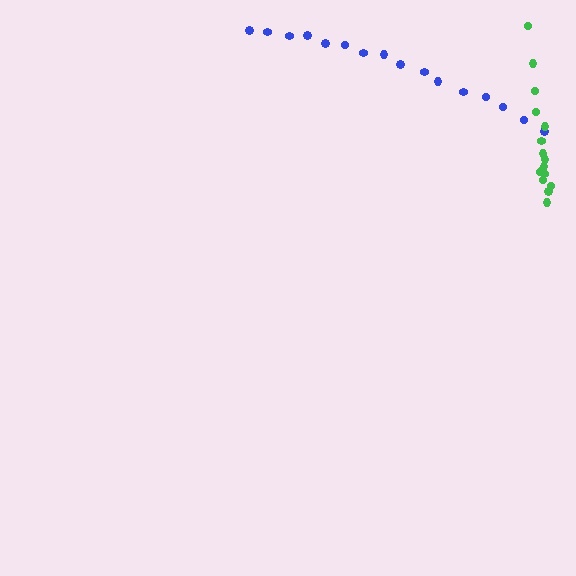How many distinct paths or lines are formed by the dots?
There are 2 distinct paths.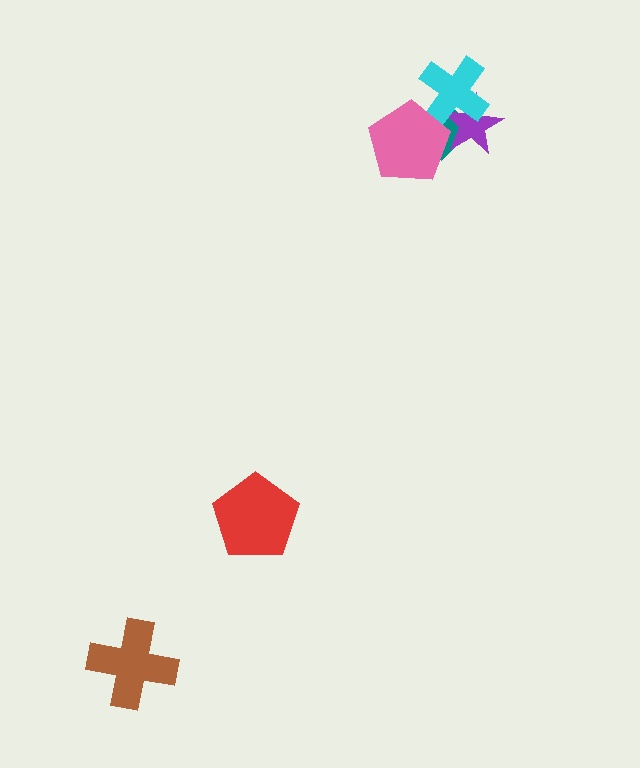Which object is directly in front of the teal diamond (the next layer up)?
The purple star is directly in front of the teal diamond.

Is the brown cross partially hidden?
No, no other shape covers it.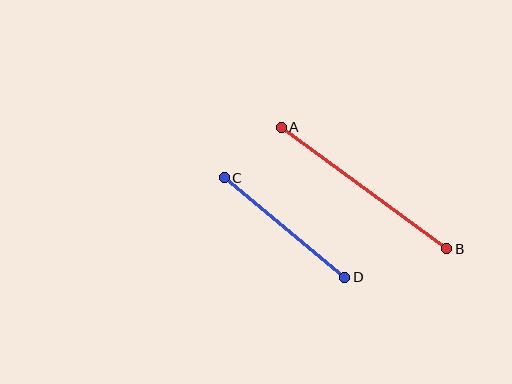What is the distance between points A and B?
The distance is approximately 206 pixels.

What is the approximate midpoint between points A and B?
The midpoint is at approximately (364, 188) pixels.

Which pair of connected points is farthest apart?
Points A and B are farthest apart.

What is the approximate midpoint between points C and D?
The midpoint is at approximately (284, 228) pixels.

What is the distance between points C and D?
The distance is approximately 156 pixels.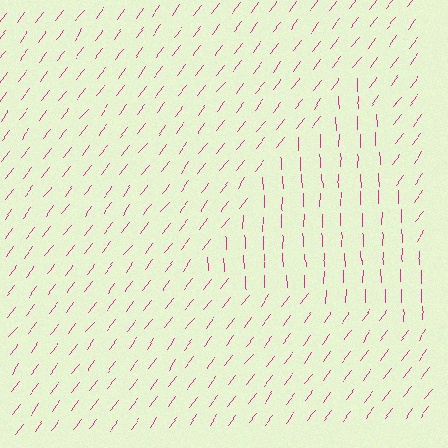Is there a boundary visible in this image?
Yes, there is a texture boundary formed by a change in line orientation.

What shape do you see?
I see a triangle.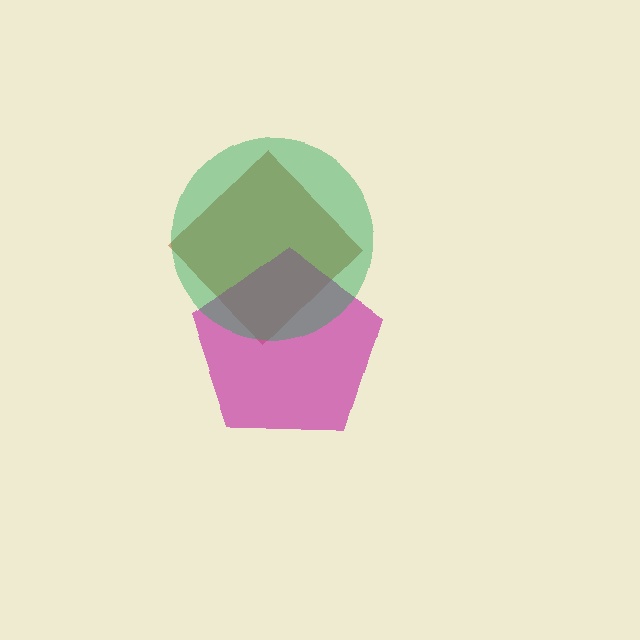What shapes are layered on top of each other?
The layered shapes are: a brown diamond, a magenta pentagon, a green circle.